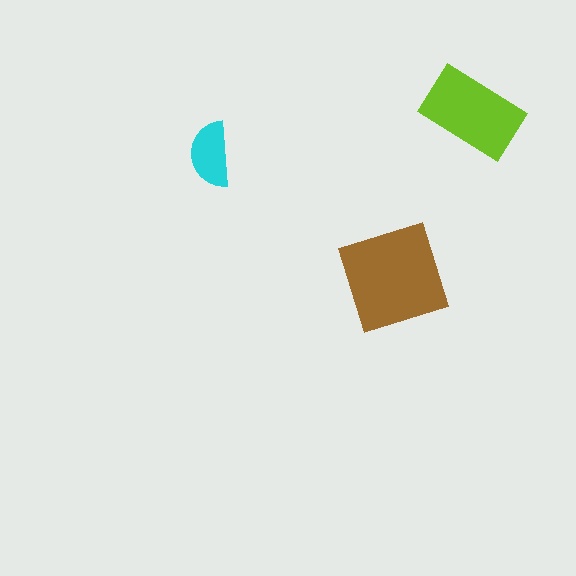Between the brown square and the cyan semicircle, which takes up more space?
The brown square.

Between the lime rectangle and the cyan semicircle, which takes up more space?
The lime rectangle.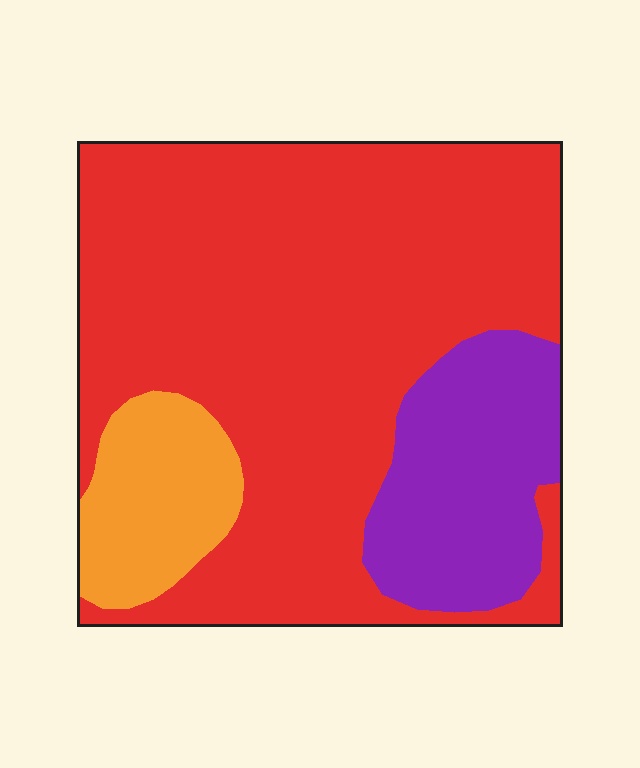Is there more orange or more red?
Red.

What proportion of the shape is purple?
Purple covers roughly 20% of the shape.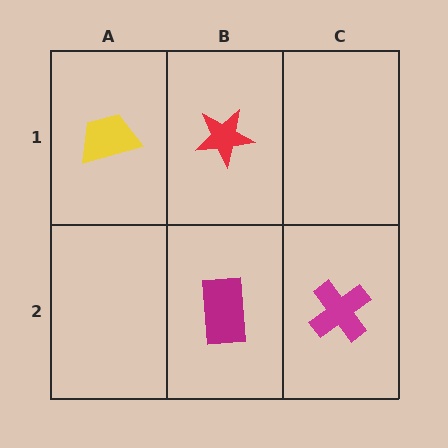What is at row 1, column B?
A red star.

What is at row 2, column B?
A magenta rectangle.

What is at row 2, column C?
A magenta cross.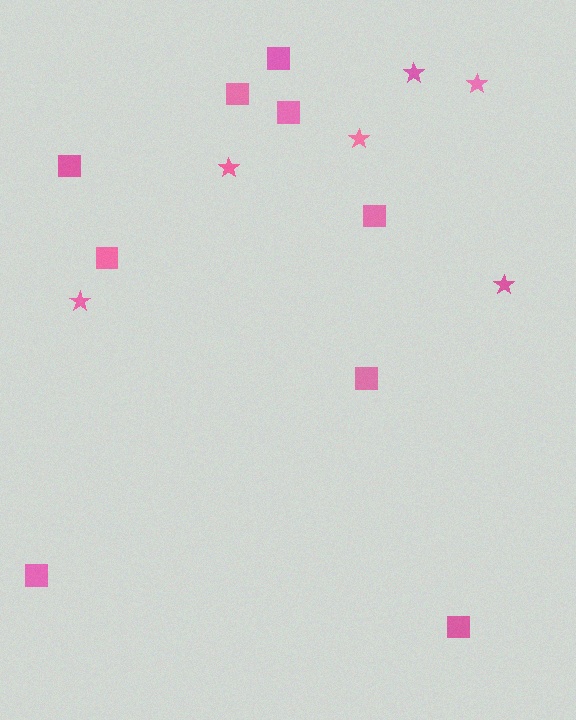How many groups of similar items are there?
There are 2 groups: one group of stars (6) and one group of squares (9).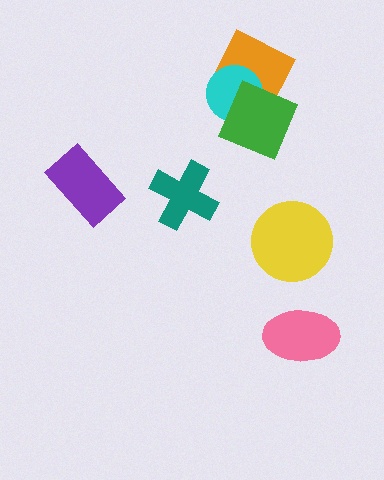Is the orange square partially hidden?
Yes, it is partially covered by another shape.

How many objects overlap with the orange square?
2 objects overlap with the orange square.